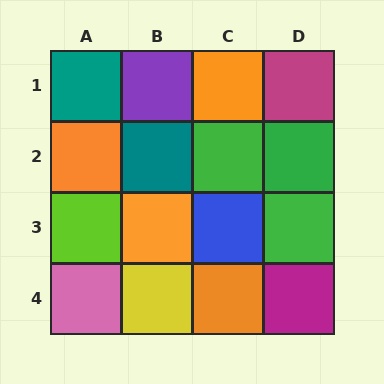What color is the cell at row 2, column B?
Teal.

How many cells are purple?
1 cell is purple.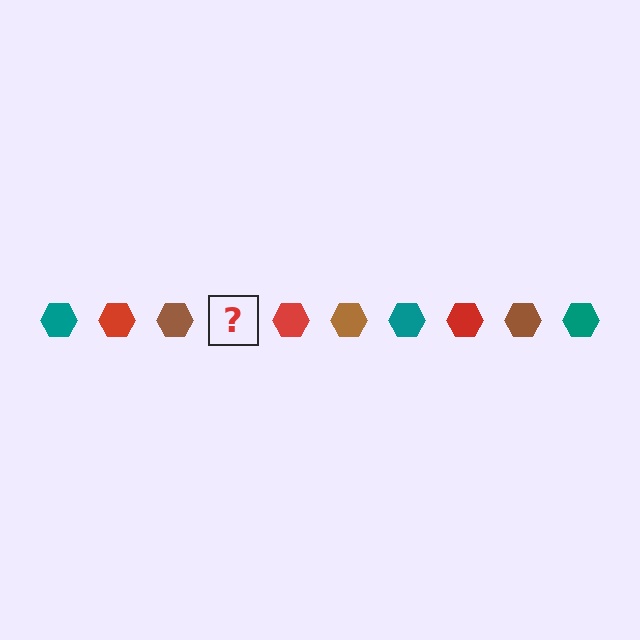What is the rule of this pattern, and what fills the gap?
The rule is that the pattern cycles through teal, red, brown hexagons. The gap should be filled with a teal hexagon.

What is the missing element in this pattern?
The missing element is a teal hexagon.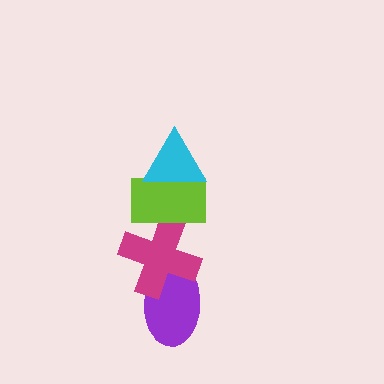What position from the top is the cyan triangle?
The cyan triangle is 1st from the top.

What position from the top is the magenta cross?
The magenta cross is 3rd from the top.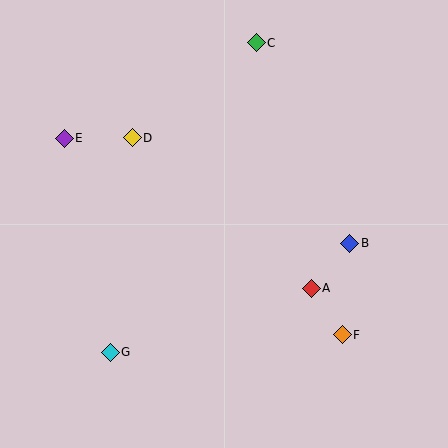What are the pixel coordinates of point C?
Point C is at (256, 43).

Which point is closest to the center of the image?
Point A at (311, 288) is closest to the center.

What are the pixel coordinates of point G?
Point G is at (110, 352).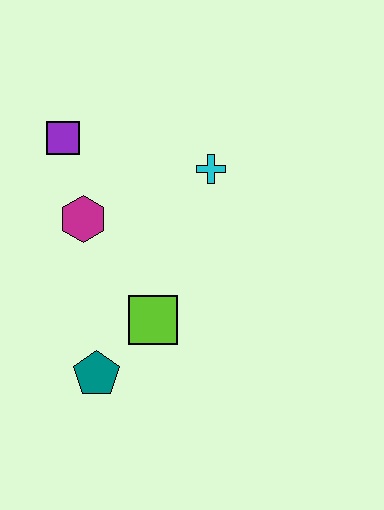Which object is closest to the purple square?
The magenta hexagon is closest to the purple square.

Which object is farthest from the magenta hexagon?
The teal pentagon is farthest from the magenta hexagon.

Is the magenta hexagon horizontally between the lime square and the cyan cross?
No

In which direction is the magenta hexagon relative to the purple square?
The magenta hexagon is below the purple square.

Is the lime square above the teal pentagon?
Yes